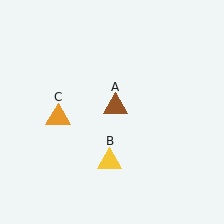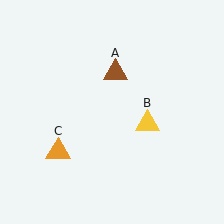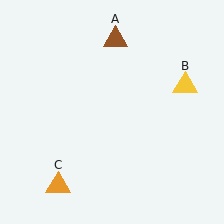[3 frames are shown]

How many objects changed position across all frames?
3 objects changed position: brown triangle (object A), yellow triangle (object B), orange triangle (object C).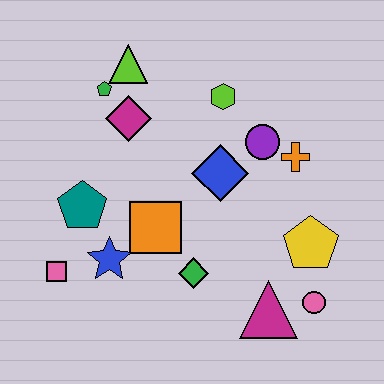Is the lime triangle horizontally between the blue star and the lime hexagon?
Yes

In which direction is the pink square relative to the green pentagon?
The pink square is below the green pentagon.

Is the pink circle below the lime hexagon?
Yes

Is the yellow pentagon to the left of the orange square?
No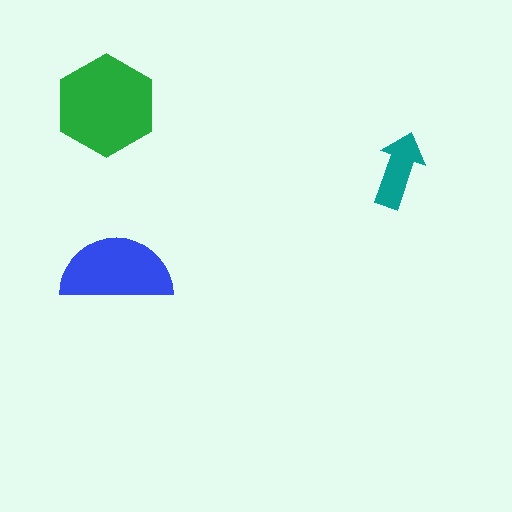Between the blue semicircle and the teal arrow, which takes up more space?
The blue semicircle.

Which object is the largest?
The green hexagon.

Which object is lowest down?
The blue semicircle is bottommost.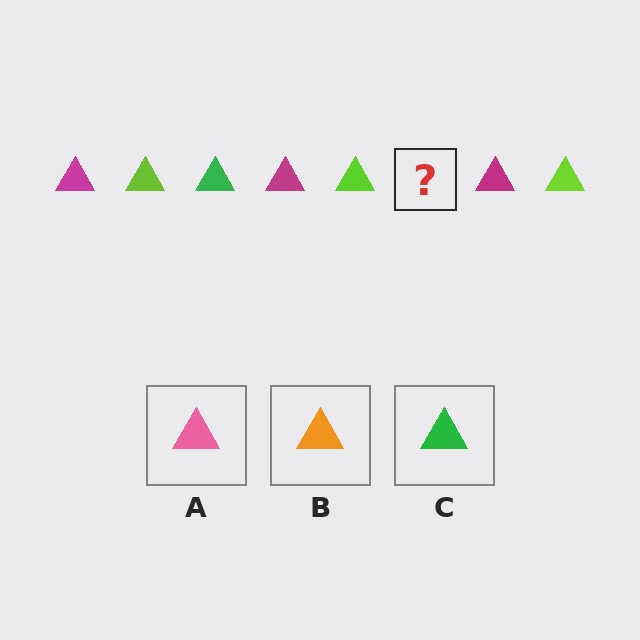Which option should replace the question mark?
Option C.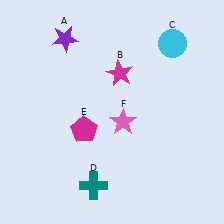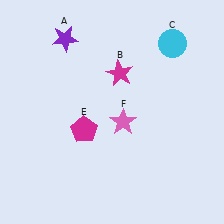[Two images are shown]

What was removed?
The teal cross (D) was removed in Image 2.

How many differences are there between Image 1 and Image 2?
There is 1 difference between the two images.